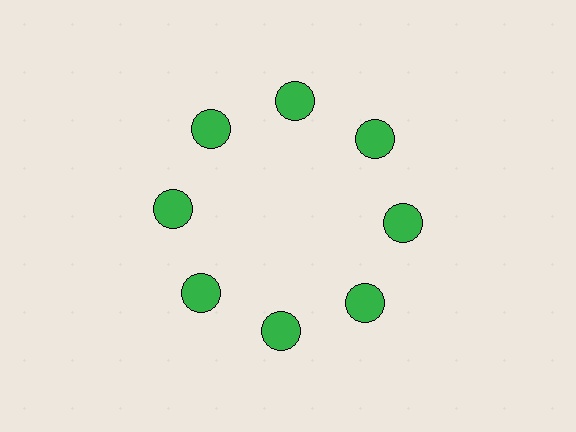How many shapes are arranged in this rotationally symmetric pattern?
There are 8 shapes, arranged in 8 groups of 1.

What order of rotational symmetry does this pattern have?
This pattern has 8-fold rotational symmetry.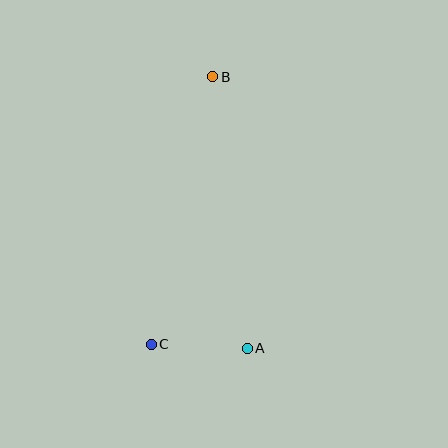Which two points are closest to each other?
Points A and C are closest to each other.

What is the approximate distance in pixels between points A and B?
The distance between A and B is approximately 274 pixels.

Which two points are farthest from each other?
Points B and C are farthest from each other.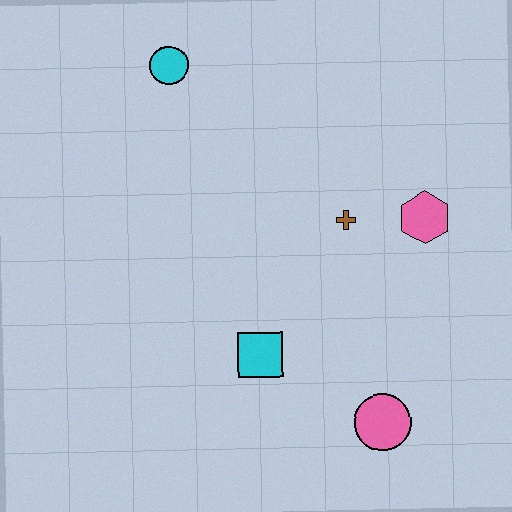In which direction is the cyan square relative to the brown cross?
The cyan square is below the brown cross.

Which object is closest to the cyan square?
The pink circle is closest to the cyan square.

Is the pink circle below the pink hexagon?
Yes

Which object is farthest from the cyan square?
The cyan circle is farthest from the cyan square.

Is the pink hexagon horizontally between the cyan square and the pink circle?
No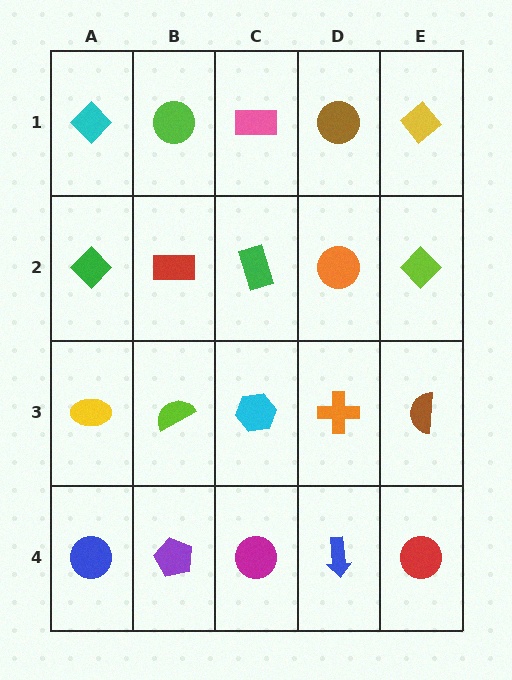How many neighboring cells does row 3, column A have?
3.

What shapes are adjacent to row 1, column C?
A green rectangle (row 2, column C), a lime circle (row 1, column B), a brown circle (row 1, column D).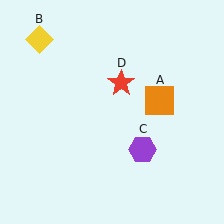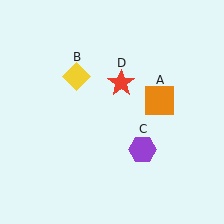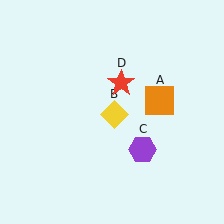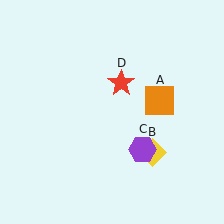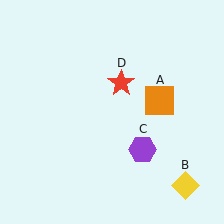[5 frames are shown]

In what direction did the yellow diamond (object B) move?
The yellow diamond (object B) moved down and to the right.